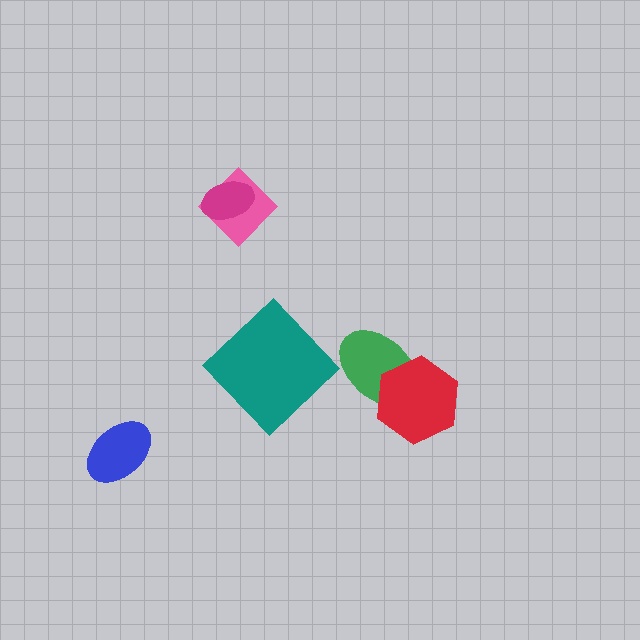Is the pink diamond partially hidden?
Yes, it is partially covered by another shape.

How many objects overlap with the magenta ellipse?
1 object overlaps with the magenta ellipse.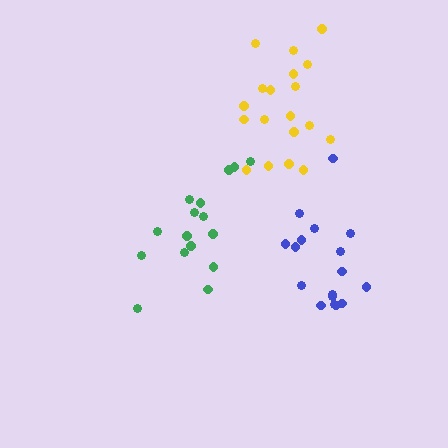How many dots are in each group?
Group 1: 16 dots, Group 2: 17 dots, Group 3: 19 dots (52 total).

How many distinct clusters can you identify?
There are 3 distinct clusters.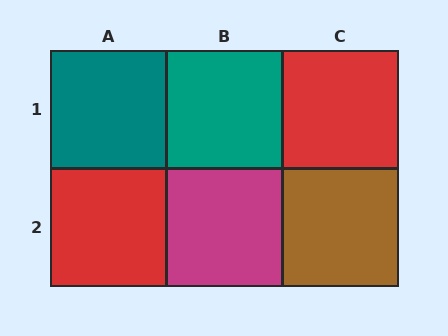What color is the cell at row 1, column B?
Teal.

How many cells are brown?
1 cell is brown.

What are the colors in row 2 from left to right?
Red, magenta, brown.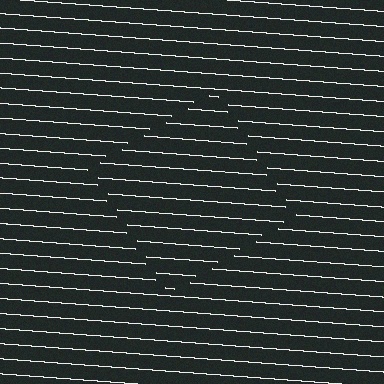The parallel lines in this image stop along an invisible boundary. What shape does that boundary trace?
An illusory square. The interior of the shape contains the same grating, shifted by half a period — the contour is defined by the phase discontinuity where line-ends from the inner and outer gratings abut.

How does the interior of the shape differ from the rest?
The interior of the shape contains the same grating, shifted by half a period — the contour is defined by the phase discontinuity where line-ends from the inner and outer gratings abut.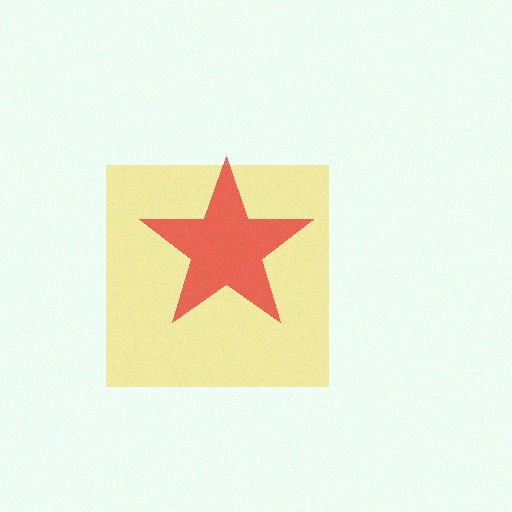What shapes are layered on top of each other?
The layered shapes are: a yellow square, a red star.